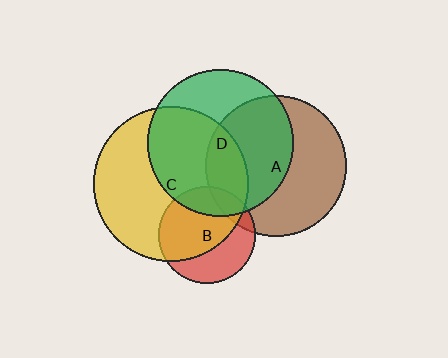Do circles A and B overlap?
Yes.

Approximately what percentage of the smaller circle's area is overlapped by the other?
Approximately 15%.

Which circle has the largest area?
Circle C (yellow).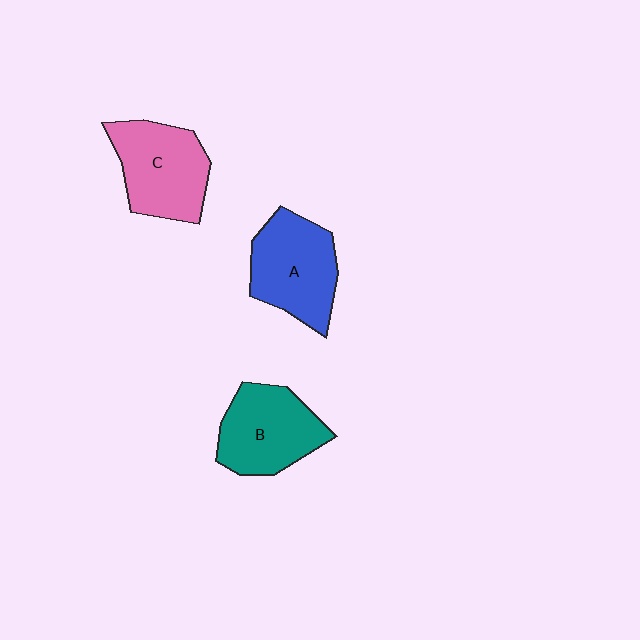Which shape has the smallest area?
Shape B (teal).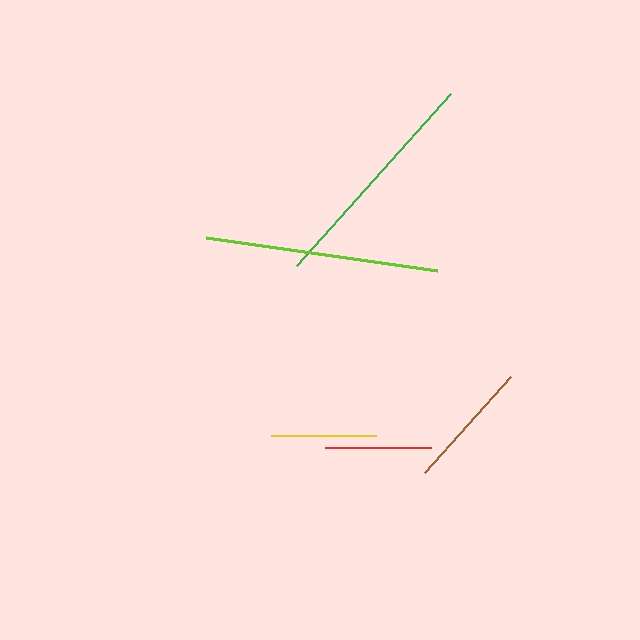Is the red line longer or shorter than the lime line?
The lime line is longer than the red line.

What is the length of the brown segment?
The brown segment is approximately 129 pixels long.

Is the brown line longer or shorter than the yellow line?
The brown line is longer than the yellow line.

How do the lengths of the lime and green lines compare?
The lime and green lines are approximately the same length.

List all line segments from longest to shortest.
From longest to shortest: lime, green, brown, red, yellow.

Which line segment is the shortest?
The yellow line is the shortest at approximately 105 pixels.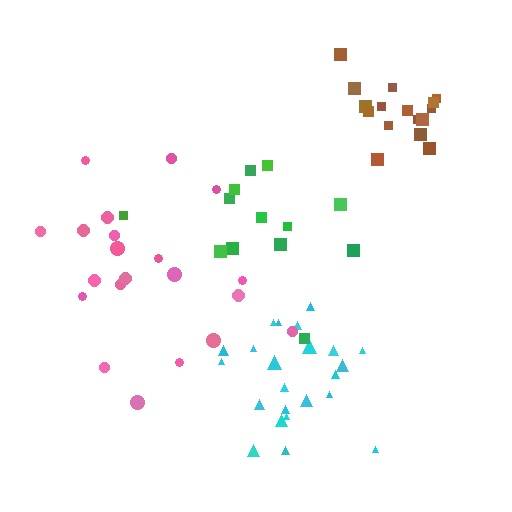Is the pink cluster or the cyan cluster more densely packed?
Cyan.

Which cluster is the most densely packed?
Brown.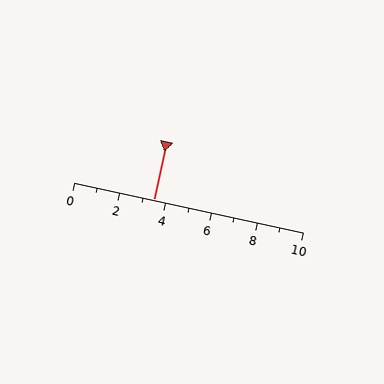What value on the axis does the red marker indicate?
The marker indicates approximately 3.5.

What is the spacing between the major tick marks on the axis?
The major ticks are spaced 2 apart.